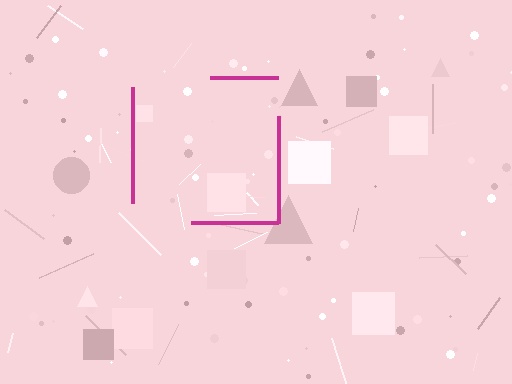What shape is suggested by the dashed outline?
The dashed outline suggests a square.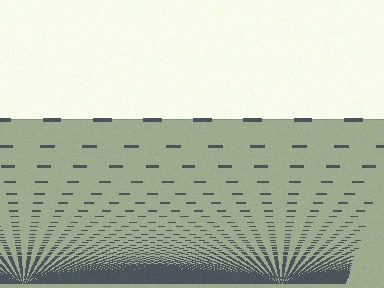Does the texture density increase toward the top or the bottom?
Density increases toward the bottom.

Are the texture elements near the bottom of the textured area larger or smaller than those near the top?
Smaller. The gradient is inverted — elements near the bottom are smaller and denser.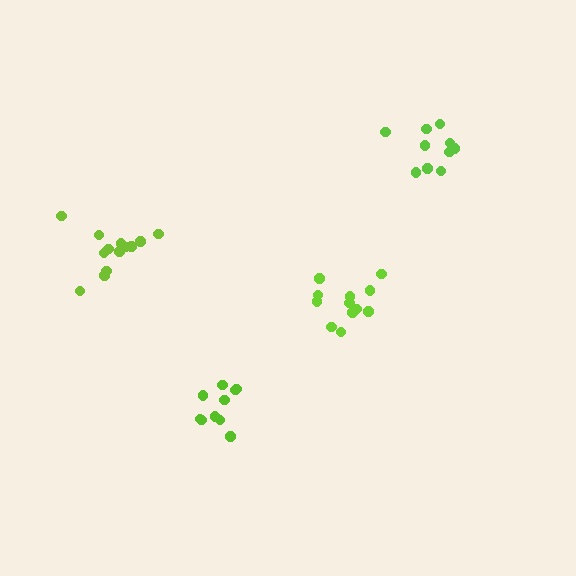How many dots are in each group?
Group 1: 10 dots, Group 2: 11 dots, Group 3: 12 dots, Group 4: 13 dots (46 total).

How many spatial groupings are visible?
There are 4 spatial groupings.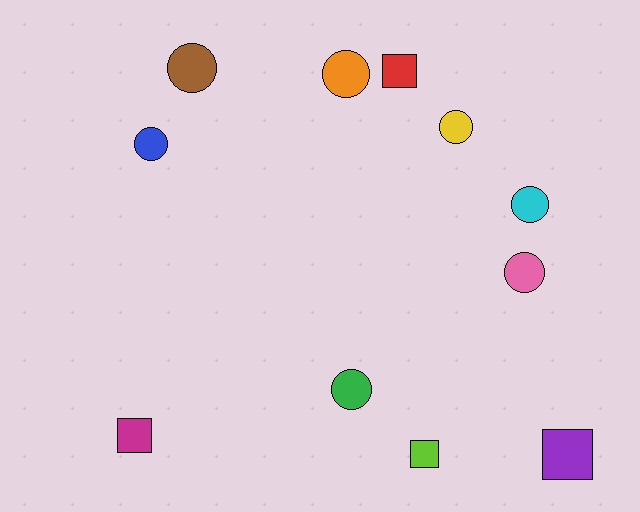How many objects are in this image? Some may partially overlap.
There are 11 objects.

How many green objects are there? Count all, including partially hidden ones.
There is 1 green object.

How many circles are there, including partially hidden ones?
There are 7 circles.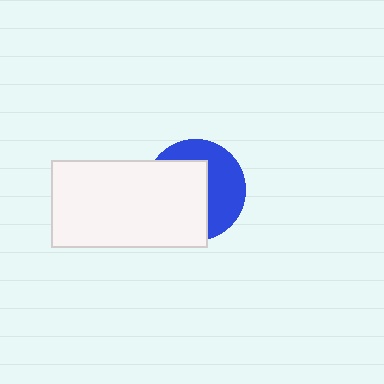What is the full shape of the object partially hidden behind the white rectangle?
The partially hidden object is a blue circle.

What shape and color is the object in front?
The object in front is a white rectangle.